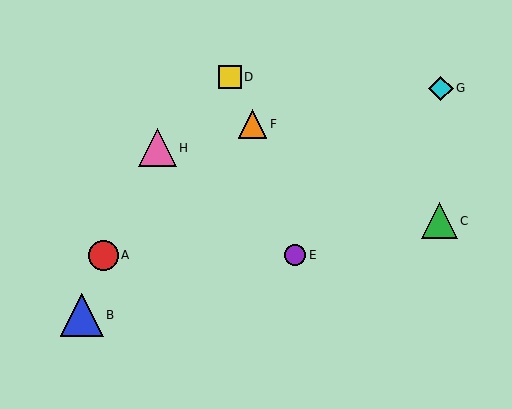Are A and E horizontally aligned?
Yes, both are at y≈255.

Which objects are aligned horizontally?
Objects A, E are aligned horizontally.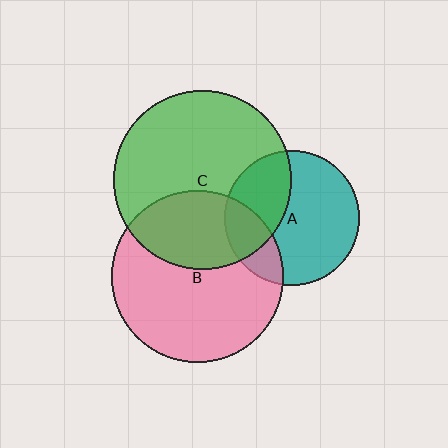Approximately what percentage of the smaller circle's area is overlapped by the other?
Approximately 35%.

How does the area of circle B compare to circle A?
Approximately 1.6 times.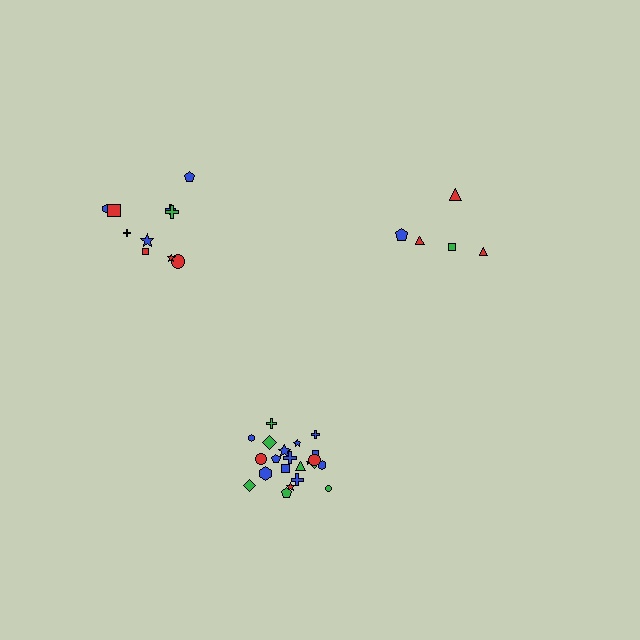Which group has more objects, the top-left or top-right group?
The top-left group.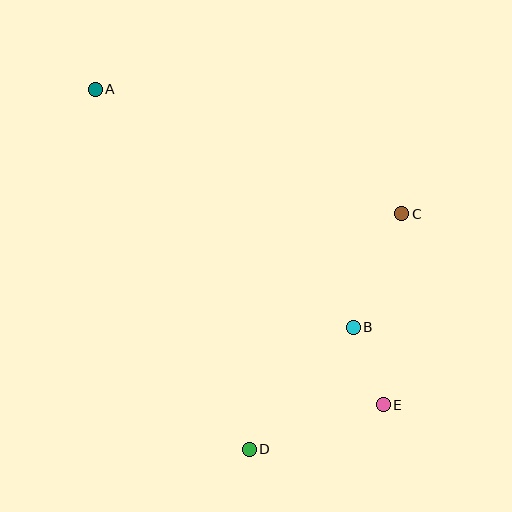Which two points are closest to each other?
Points B and E are closest to each other.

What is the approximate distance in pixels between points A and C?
The distance between A and C is approximately 331 pixels.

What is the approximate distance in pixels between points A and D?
The distance between A and D is approximately 392 pixels.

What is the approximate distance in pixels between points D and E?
The distance between D and E is approximately 141 pixels.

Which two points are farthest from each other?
Points A and E are farthest from each other.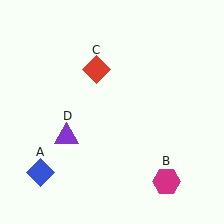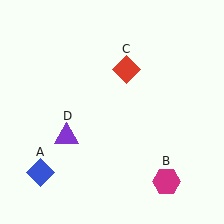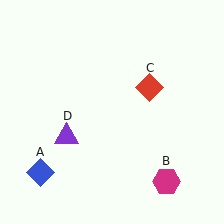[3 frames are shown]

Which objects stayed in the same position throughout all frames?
Blue diamond (object A) and magenta hexagon (object B) and purple triangle (object D) remained stationary.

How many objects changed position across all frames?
1 object changed position: red diamond (object C).